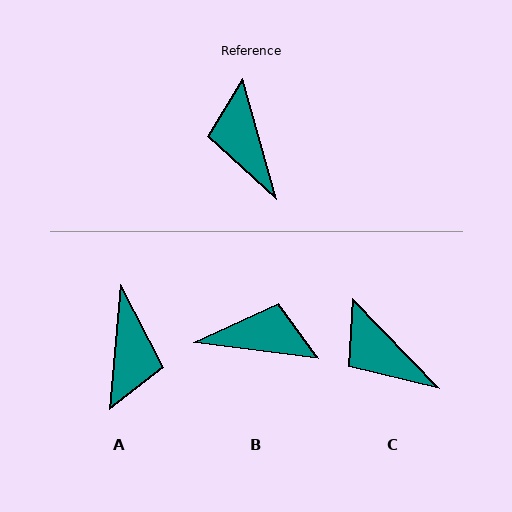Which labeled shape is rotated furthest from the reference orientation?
A, about 159 degrees away.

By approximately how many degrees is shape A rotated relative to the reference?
Approximately 159 degrees counter-clockwise.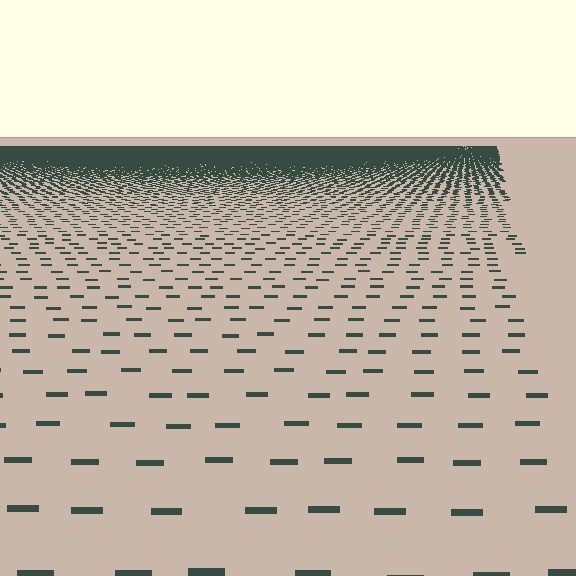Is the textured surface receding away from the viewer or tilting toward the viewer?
The surface is receding away from the viewer. Texture elements get smaller and denser toward the top.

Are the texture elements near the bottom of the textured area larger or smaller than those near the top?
Larger. Near the bottom, elements are closer to the viewer and appear at a bigger on-screen size.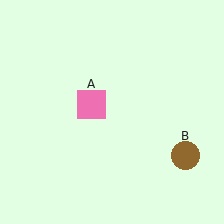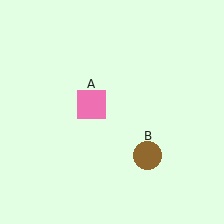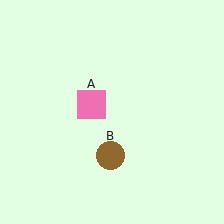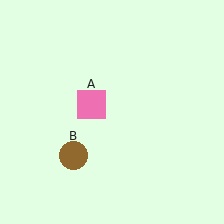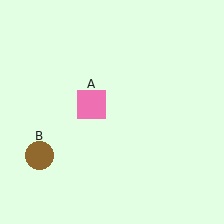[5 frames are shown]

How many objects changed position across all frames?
1 object changed position: brown circle (object B).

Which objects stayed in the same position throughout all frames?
Pink square (object A) remained stationary.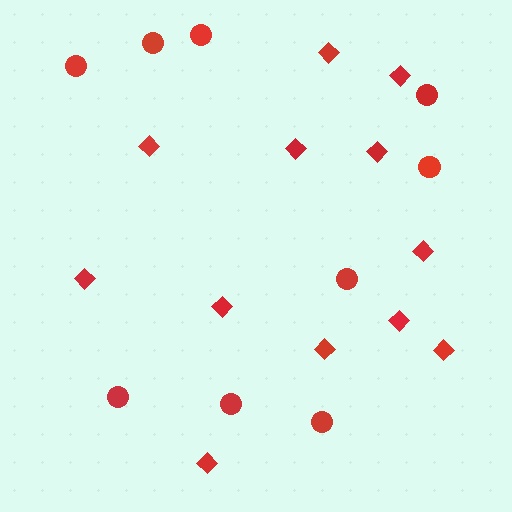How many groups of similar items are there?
There are 2 groups: one group of circles (9) and one group of diamonds (12).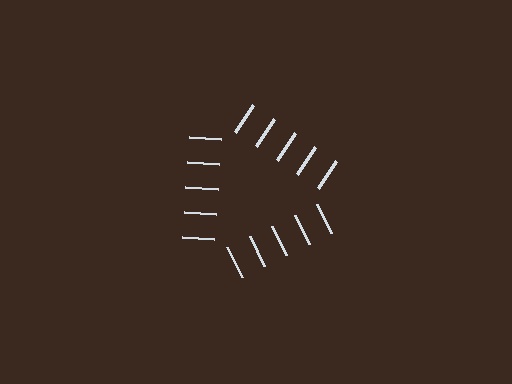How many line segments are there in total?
15 — 5 along each of the 3 edges.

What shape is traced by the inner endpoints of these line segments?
An illusory triangle — the line segments terminate on its edges but no continuous stroke is drawn.